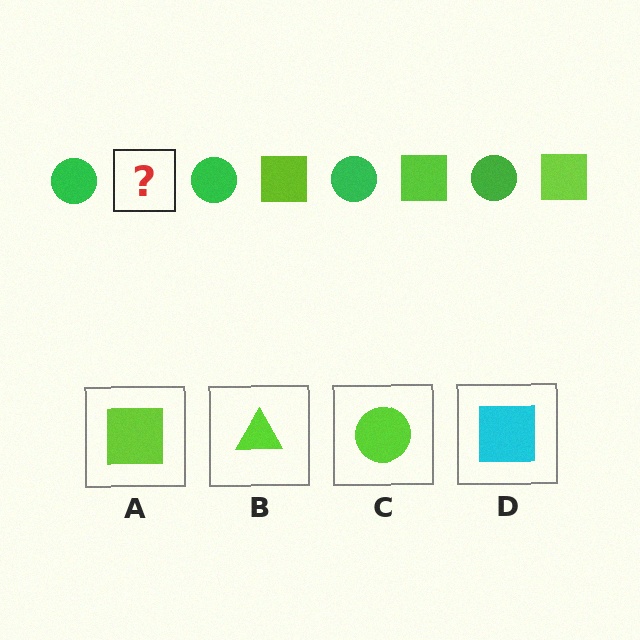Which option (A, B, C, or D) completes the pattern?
A.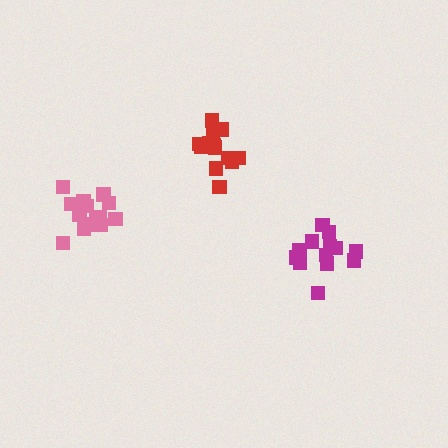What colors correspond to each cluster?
The clusters are colored: magenta, red, pink.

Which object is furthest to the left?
The pink cluster is leftmost.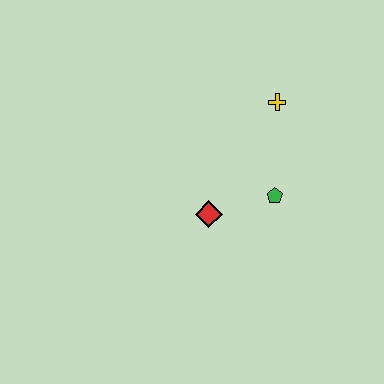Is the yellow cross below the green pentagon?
No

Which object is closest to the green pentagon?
The red diamond is closest to the green pentagon.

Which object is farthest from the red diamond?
The yellow cross is farthest from the red diamond.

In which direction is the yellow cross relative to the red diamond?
The yellow cross is above the red diamond.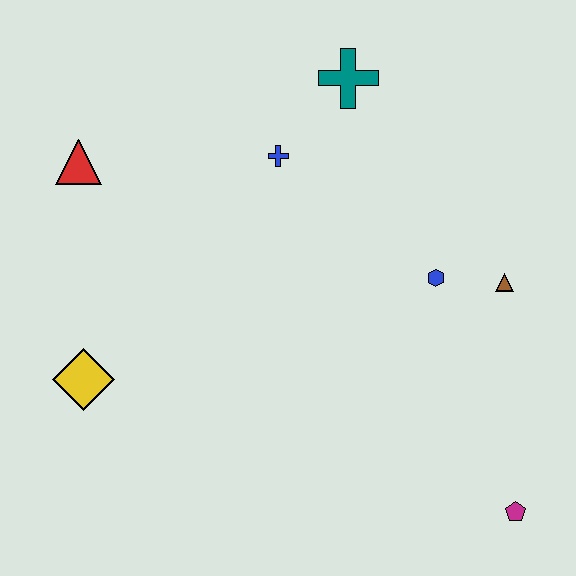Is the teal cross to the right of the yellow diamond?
Yes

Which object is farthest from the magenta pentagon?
The red triangle is farthest from the magenta pentagon.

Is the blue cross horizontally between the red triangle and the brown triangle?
Yes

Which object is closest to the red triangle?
The blue cross is closest to the red triangle.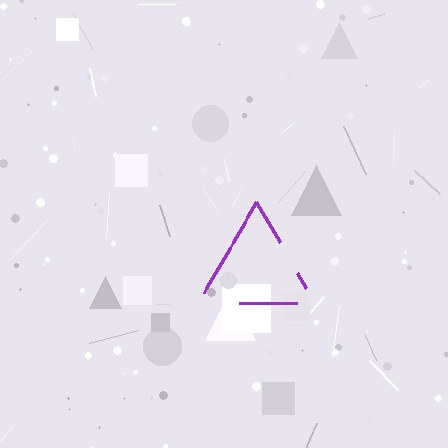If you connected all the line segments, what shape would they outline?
They would outline a triangle.